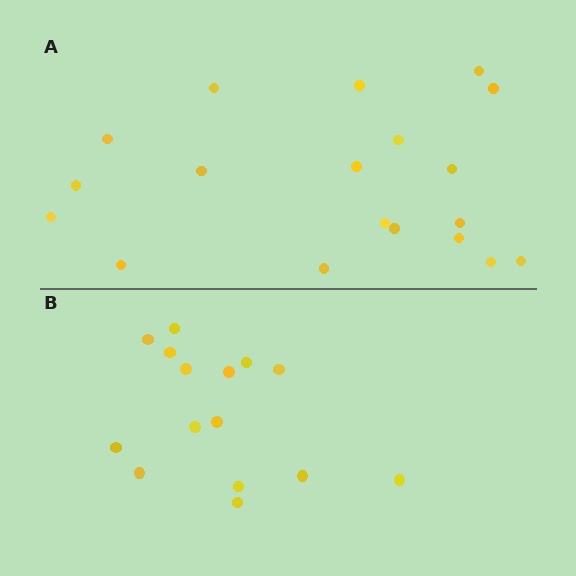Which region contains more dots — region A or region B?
Region A (the top region) has more dots.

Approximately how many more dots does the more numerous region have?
Region A has about 4 more dots than region B.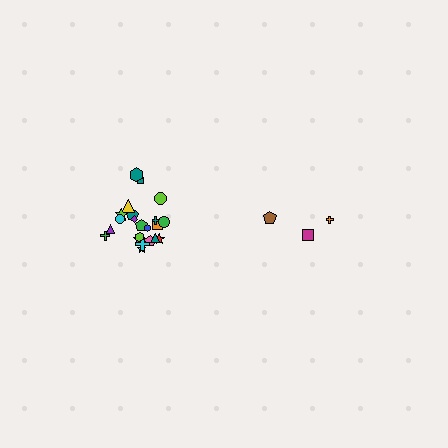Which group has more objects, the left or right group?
The left group.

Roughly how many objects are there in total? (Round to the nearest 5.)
Roughly 25 objects in total.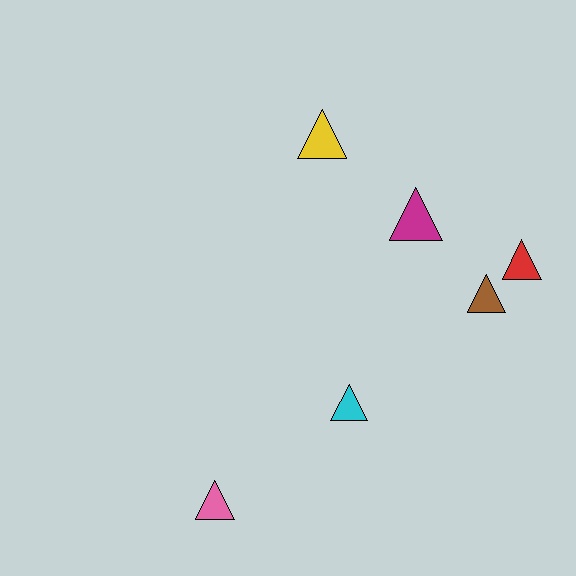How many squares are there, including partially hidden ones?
There are no squares.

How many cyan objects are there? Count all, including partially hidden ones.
There is 1 cyan object.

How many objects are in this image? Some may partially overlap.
There are 6 objects.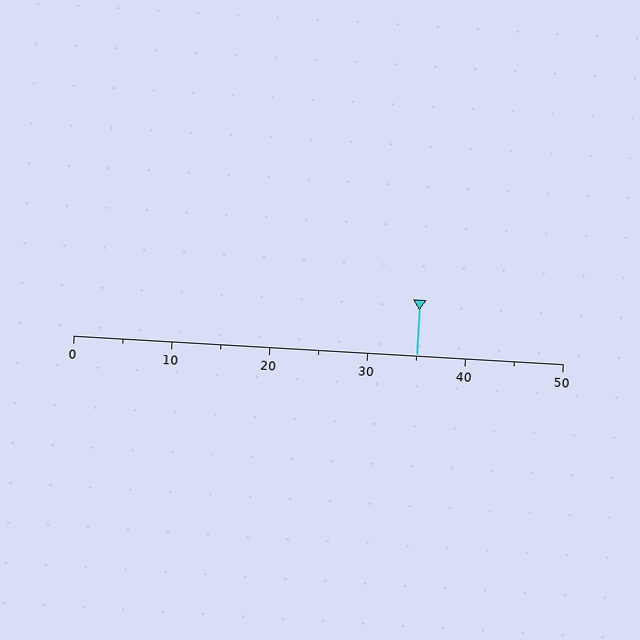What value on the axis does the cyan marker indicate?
The marker indicates approximately 35.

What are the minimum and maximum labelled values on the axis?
The axis runs from 0 to 50.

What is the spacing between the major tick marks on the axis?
The major ticks are spaced 10 apart.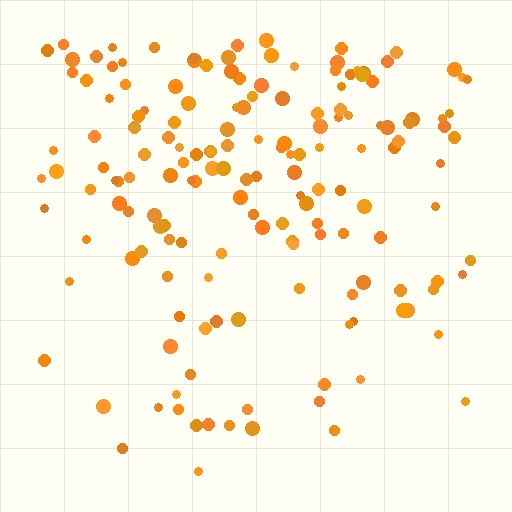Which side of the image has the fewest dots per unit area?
The bottom.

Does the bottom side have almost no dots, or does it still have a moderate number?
Still a moderate number, just noticeably fewer than the top.